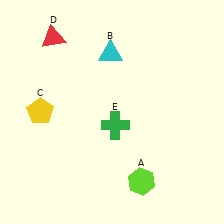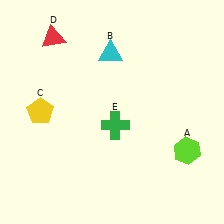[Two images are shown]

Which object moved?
The lime hexagon (A) moved right.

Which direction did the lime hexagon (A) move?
The lime hexagon (A) moved right.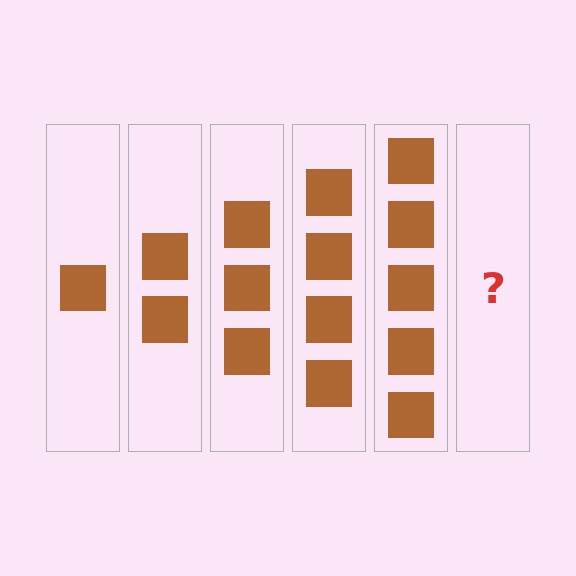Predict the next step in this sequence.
The next step is 6 squares.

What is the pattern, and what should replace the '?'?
The pattern is that each step adds one more square. The '?' should be 6 squares.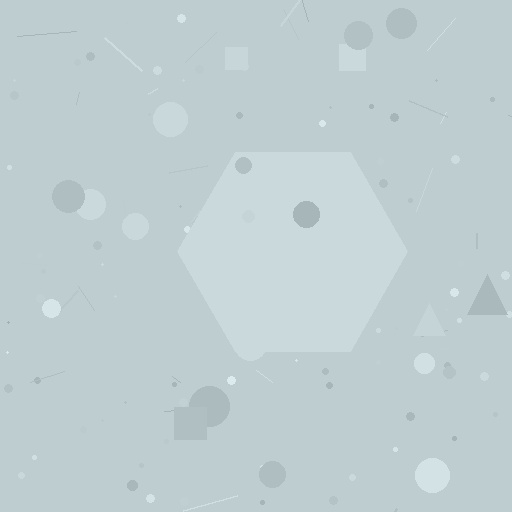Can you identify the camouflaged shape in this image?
The camouflaged shape is a hexagon.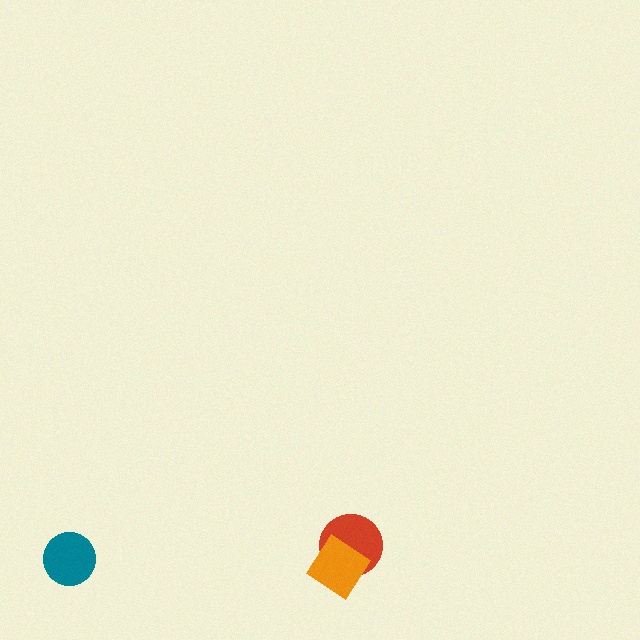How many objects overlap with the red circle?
1 object overlaps with the red circle.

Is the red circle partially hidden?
Yes, it is partially covered by another shape.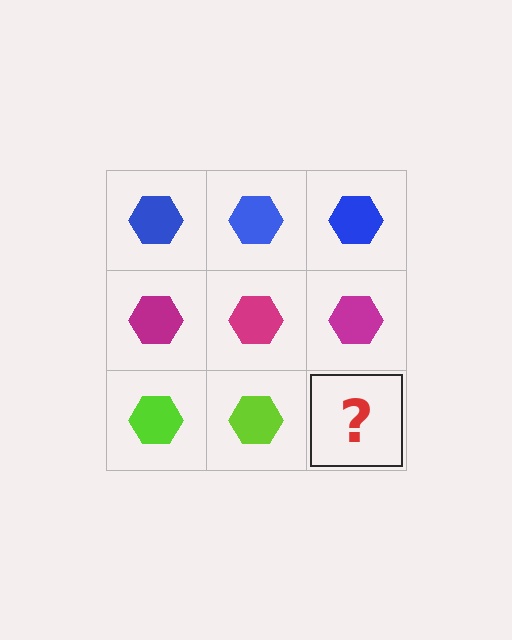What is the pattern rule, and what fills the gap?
The rule is that each row has a consistent color. The gap should be filled with a lime hexagon.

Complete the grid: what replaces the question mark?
The question mark should be replaced with a lime hexagon.